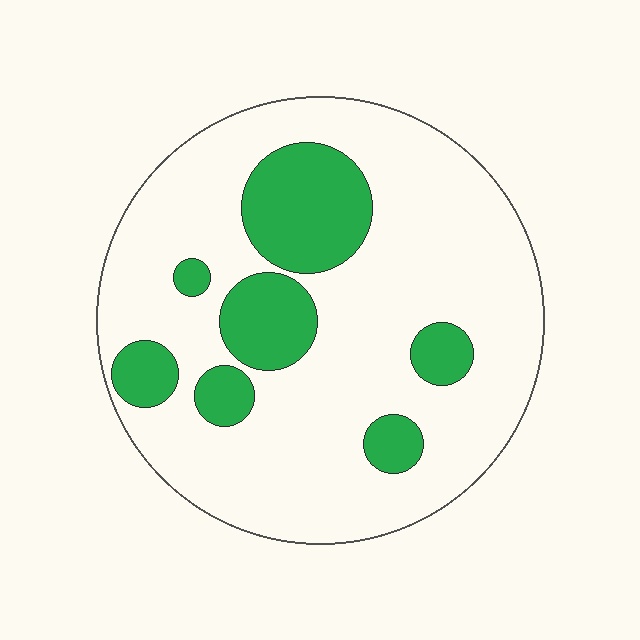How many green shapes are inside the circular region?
7.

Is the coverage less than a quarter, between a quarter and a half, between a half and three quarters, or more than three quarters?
Less than a quarter.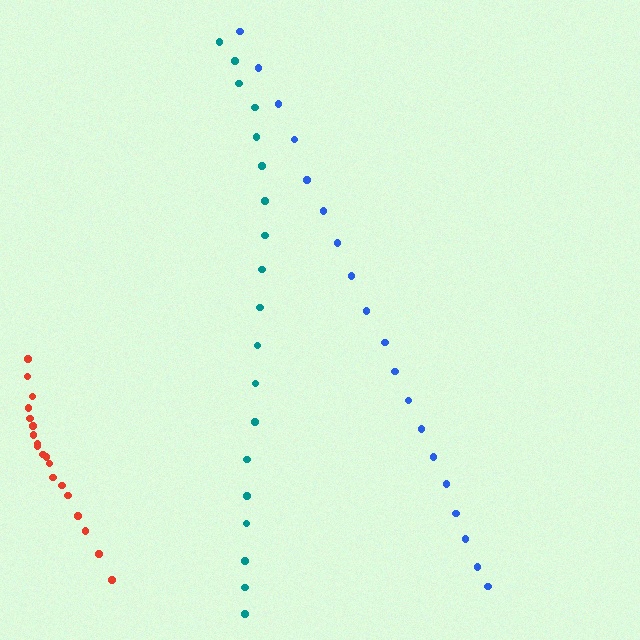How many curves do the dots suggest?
There are 3 distinct paths.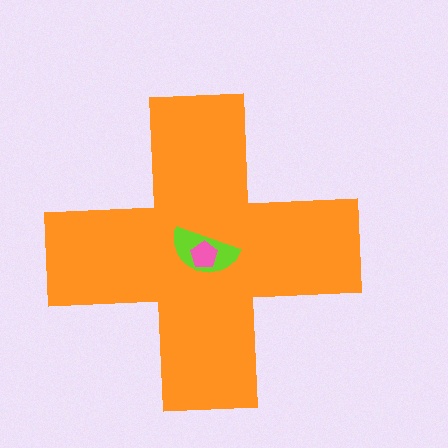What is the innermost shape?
The pink pentagon.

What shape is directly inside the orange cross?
The lime semicircle.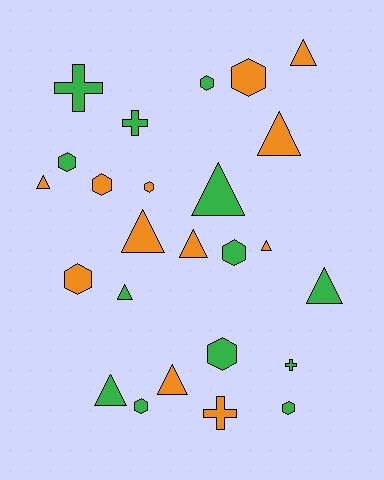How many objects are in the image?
There are 25 objects.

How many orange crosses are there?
There is 1 orange cross.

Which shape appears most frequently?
Triangle, with 11 objects.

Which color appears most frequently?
Green, with 13 objects.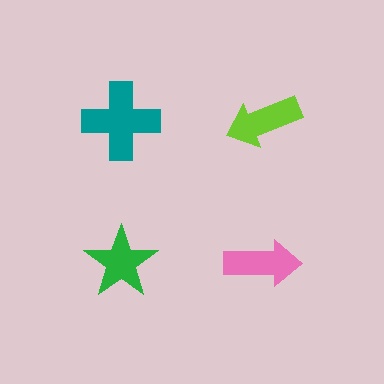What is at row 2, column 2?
A pink arrow.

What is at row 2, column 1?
A green star.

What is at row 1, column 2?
A lime arrow.